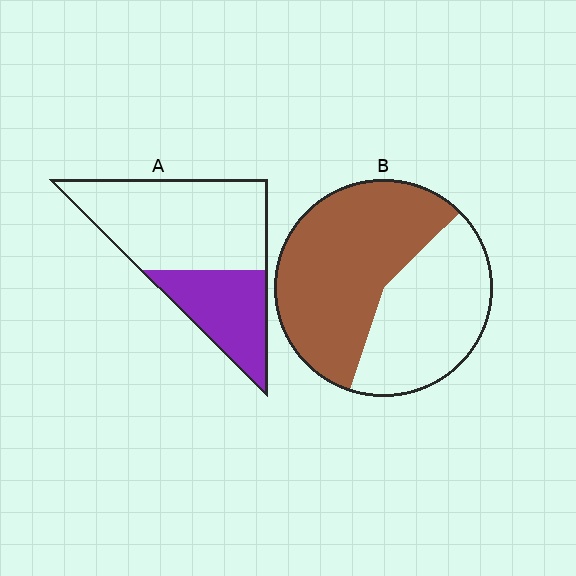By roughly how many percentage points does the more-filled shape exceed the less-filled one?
By roughly 25 percentage points (B over A).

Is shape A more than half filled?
No.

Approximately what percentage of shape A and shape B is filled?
A is approximately 35% and B is approximately 55%.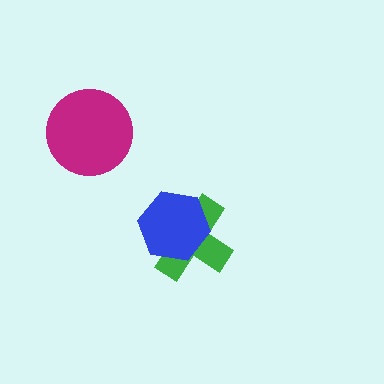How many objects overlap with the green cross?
1 object overlaps with the green cross.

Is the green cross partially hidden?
Yes, it is partially covered by another shape.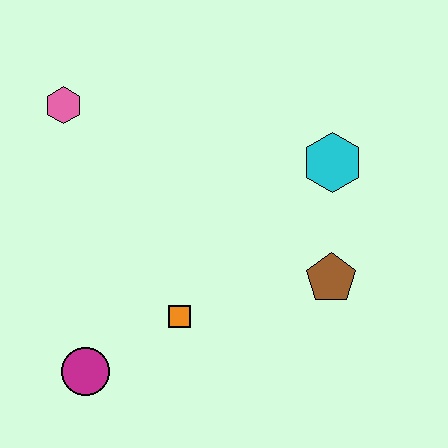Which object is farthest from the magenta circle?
The cyan hexagon is farthest from the magenta circle.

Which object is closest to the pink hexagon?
The orange square is closest to the pink hexagon.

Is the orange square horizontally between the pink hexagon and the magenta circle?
No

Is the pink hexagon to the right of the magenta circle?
No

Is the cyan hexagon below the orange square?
No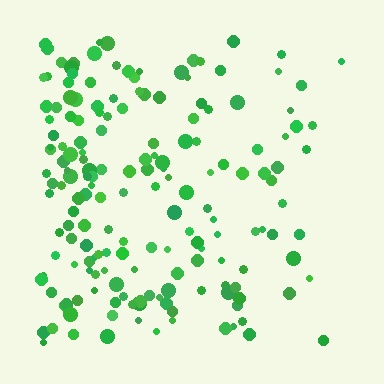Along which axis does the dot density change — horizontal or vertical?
Horizontal.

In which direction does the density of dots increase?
From right to left, with the left side densest.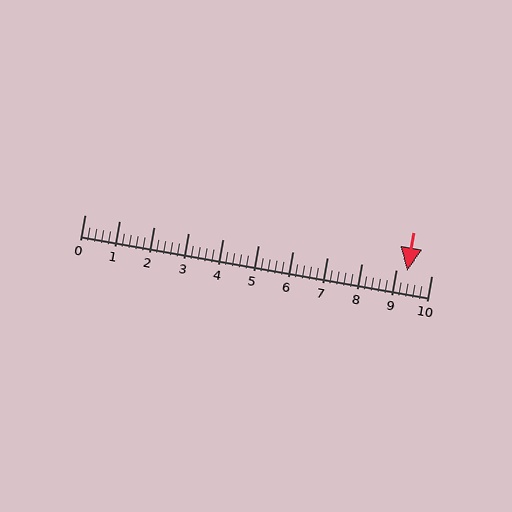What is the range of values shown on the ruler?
The ruler shows values from 0 to 10.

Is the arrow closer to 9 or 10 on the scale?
The arrow is closer to 9.